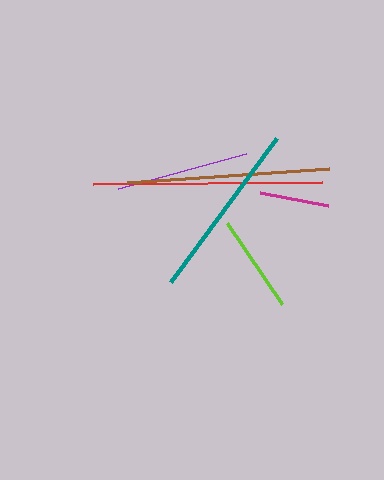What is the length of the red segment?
The red segment is approximately 229 pixels long.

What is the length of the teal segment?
The teal segment is approximately 178 pixels long.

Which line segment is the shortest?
The magenta line is the shortest at approximately 70 pixels.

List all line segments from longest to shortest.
From longest to shortest: red, brown, teal, purple, lime, magenta.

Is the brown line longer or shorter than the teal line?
The brown line is longer than the teal line.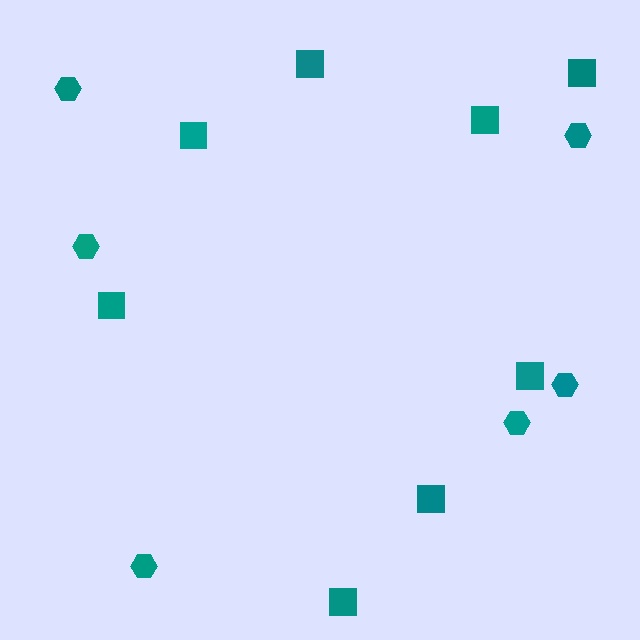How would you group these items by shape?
There are 2 groups: one group of squares (8) and one group of hexagons (6).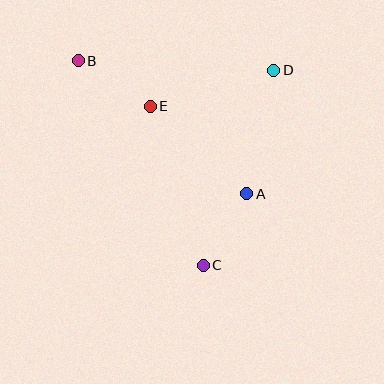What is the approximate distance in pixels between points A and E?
The distance between A and E is approximately 130 pixels.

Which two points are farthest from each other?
Points B and C are farthest from each other.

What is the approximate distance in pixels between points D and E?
The distance between D and E is approximately 129 pixels.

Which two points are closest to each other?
Points A and C are closest to each other.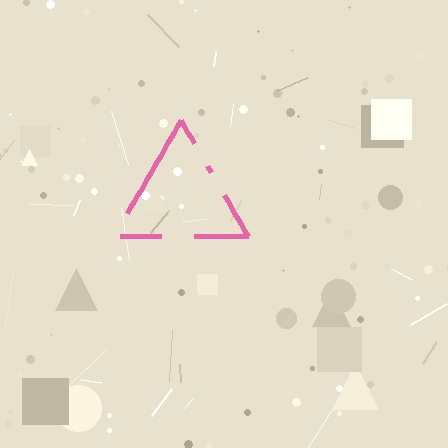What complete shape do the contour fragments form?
The contour fragments form a triangle.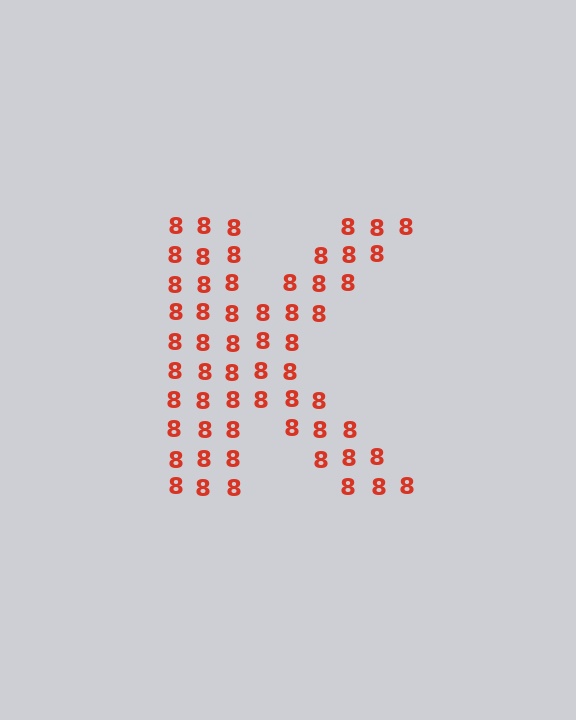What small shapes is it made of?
It is made of small digit 8's.